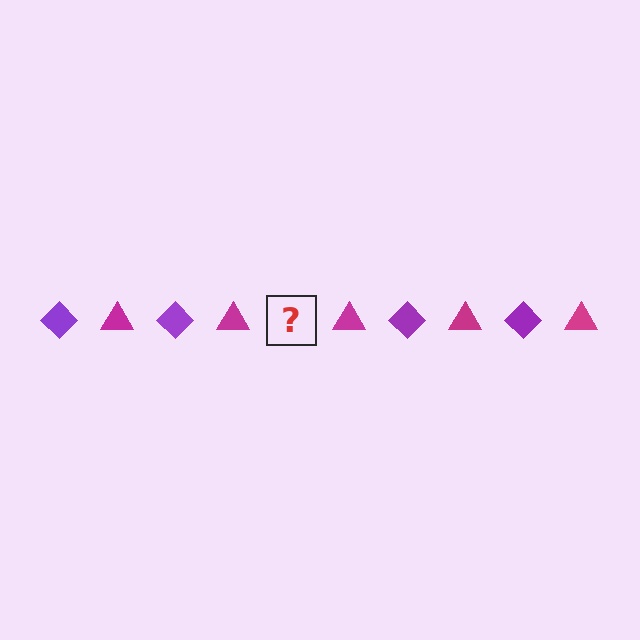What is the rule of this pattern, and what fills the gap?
The rule is that the pattern alternates between purple diamond and magenta triangle. The gap should be filled with a purple diamond.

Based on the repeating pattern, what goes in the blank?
The blank should be a purple diamond.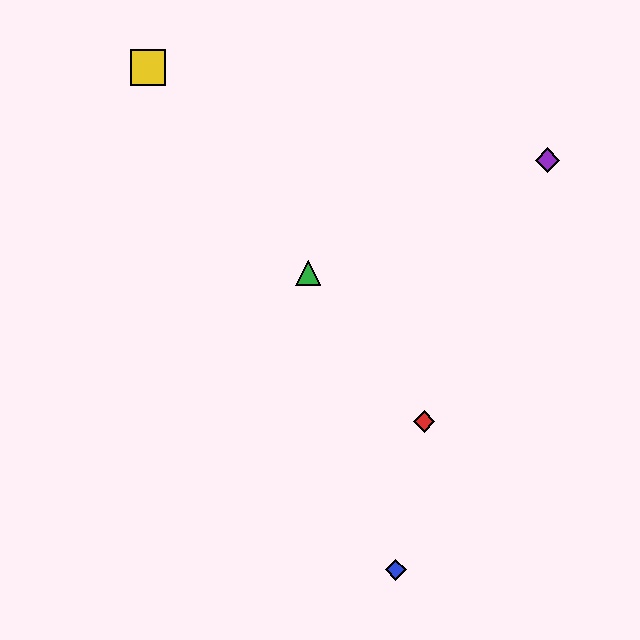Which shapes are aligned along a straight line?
The red diamond, the green triangle, the yellow square are aligned along a straight line.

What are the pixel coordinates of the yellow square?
The yellow square is at (148, 68).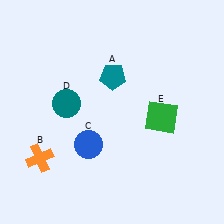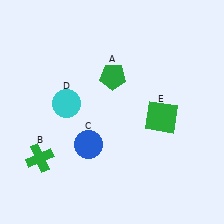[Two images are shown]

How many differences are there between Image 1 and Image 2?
There are 3 differences between the two images.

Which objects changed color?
A changed from teal to green. B changed from orange to green. D changed from teal to cyan.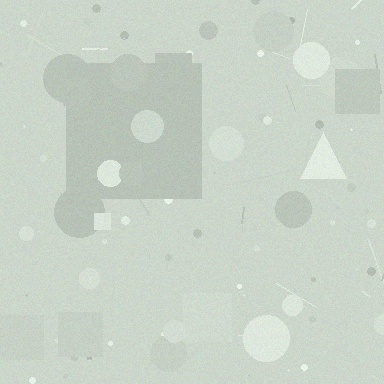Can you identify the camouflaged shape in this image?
The camouflaged shape is a square.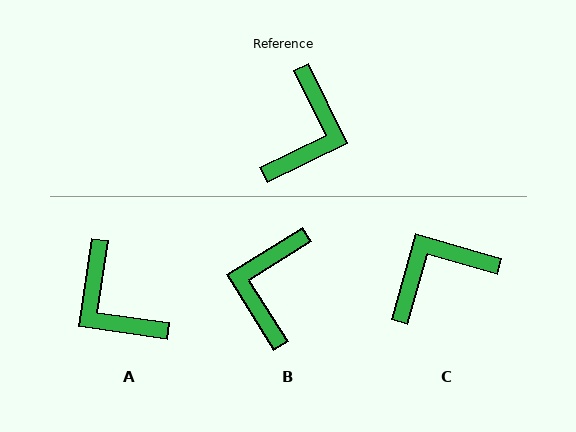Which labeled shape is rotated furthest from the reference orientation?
B, about 174 degrees away.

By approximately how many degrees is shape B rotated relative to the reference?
Approximately 174 degrees clockwise.